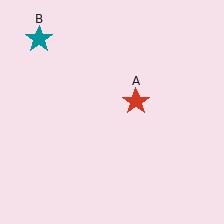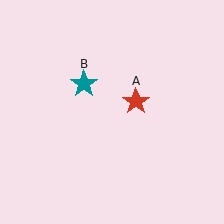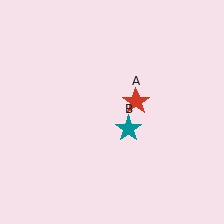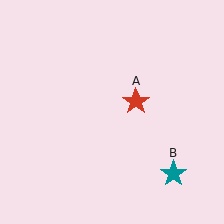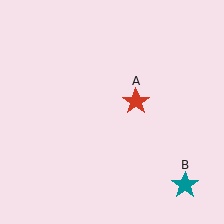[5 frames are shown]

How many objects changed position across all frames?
1 object changed position: teal star (object B).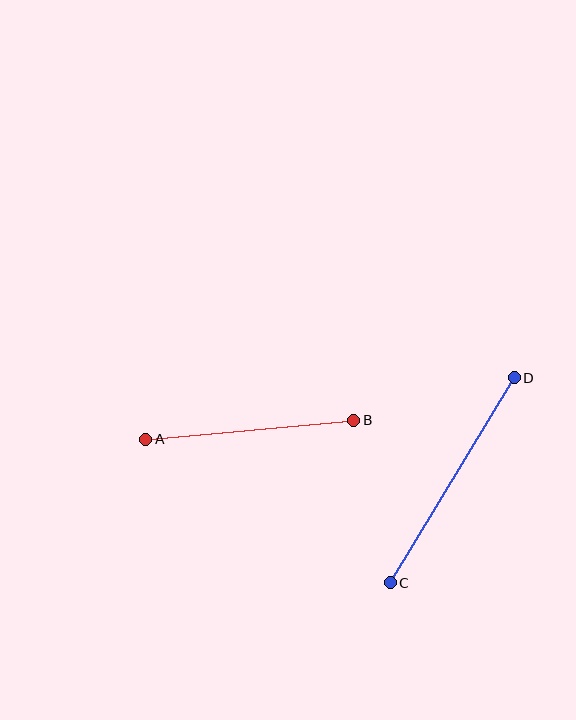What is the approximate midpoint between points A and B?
The midpoint is at approximately (250, 430) pixels.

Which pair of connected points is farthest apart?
Points C and D are farthest apart.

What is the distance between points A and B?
The distance is approximately 209 pixels.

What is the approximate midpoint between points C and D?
The midpoint is at approximately (452, 480) pixels.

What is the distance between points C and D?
The distance is approximately 240 pixels.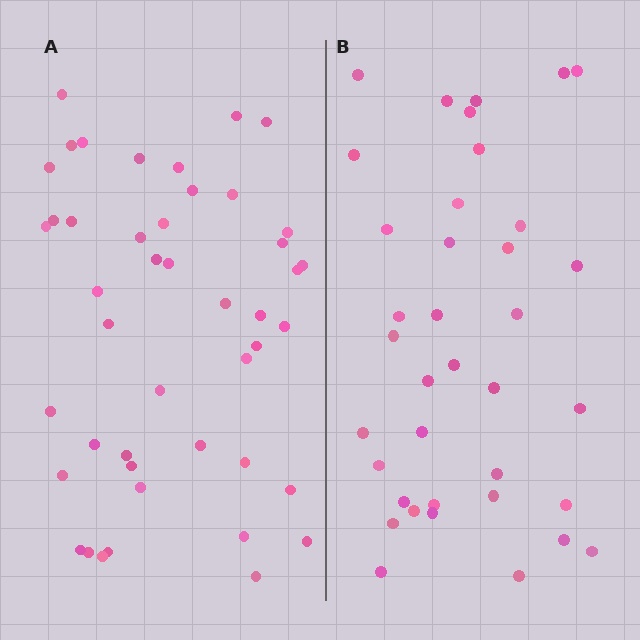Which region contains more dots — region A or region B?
Region A (the left region) has more dots.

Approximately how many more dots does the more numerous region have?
Region A has roughly 8 or so more dots than region B.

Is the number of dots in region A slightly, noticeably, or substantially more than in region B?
Region A has only slightly more — the two regions are fairly close. The ratio is roughly 1.2 to 1.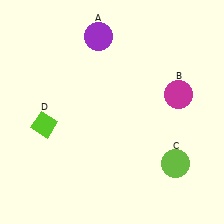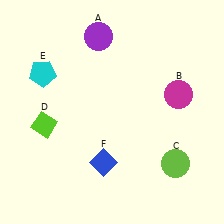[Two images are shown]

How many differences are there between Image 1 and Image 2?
There are 2 differences between the two images.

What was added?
A cyan pentagon (E), a blue diamond (F) were added in Image 2.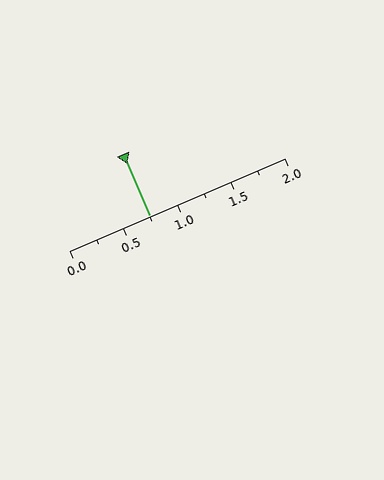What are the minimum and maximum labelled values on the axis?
The axis runs from 0.0 to 2.0.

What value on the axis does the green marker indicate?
The marker indicates approximately 0.75.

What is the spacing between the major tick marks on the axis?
The major ticks are spaced 0.5 apart.